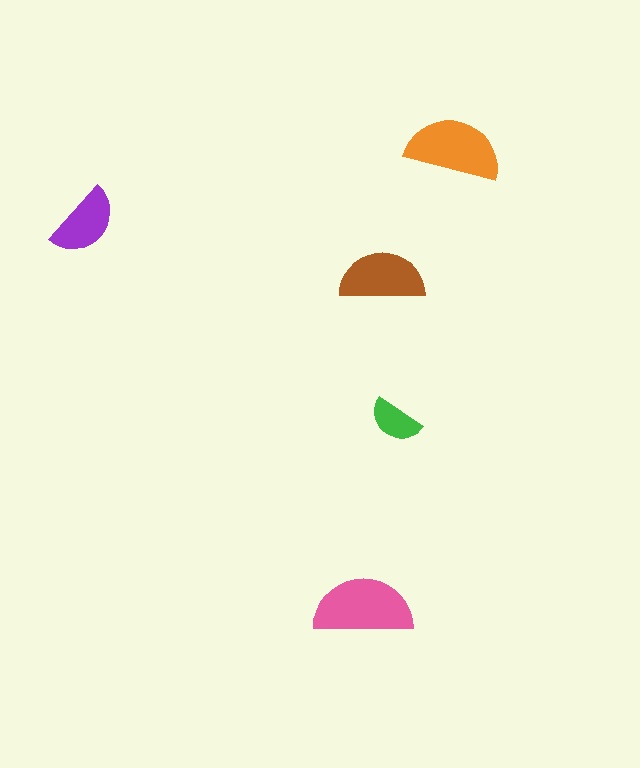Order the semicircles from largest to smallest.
the pink one, the orange one, the brown one, the purple one, the green one.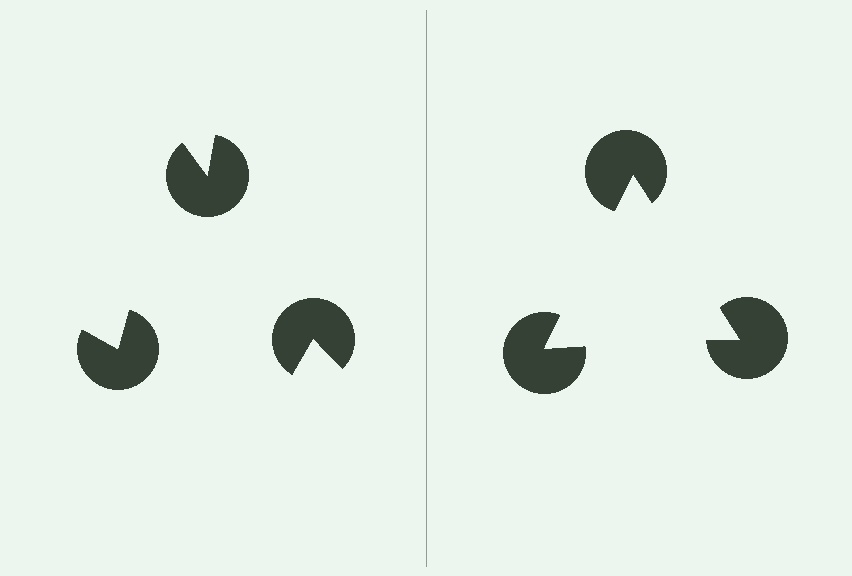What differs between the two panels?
The pac-man discs are positioned identically on both sides; only the wedge orientations differ. On the right they align to a triangle; on the left they are misaligned.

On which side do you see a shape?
An illusory triangle appears on the right side. On the left side the wedge cuts are rotated, so no coherent shape forms.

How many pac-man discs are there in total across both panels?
6 — 3 on each side.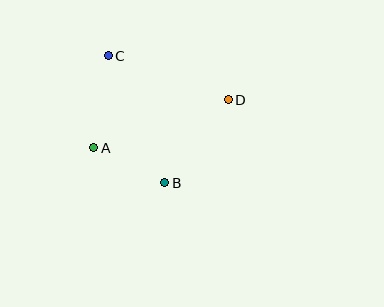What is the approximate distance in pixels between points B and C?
The distance between B and C is approximately 139 pixels.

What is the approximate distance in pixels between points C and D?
The distance between C and D is approximately 127 pixels.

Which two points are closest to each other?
Points A and B are closest to each other.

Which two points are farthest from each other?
Points A and D are farthest from each other.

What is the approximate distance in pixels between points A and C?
The distance between A and C is approximately 93 pixels.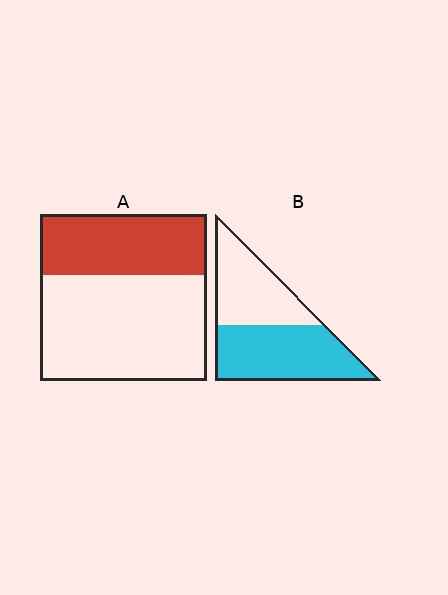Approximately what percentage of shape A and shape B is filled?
A is approximately 35% and B is approximately 55%.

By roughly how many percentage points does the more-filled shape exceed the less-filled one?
By roughly 20 percentage points (B over A).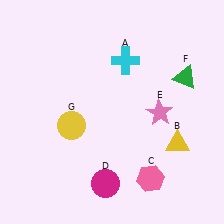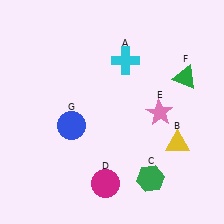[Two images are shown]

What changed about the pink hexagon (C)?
In Image 1, C is pink. In Image 2, it changed to green.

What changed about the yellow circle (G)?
In Image 1, G is yellow. In Image 2, it changed to blue.